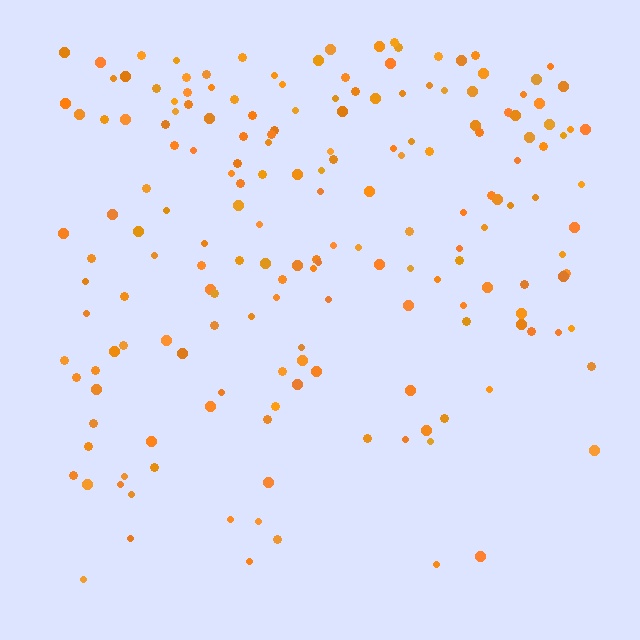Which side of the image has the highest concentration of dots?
The top.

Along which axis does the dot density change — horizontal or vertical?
Vertical.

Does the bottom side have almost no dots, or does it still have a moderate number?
Still a moderate number, just noticeably fewer than the top.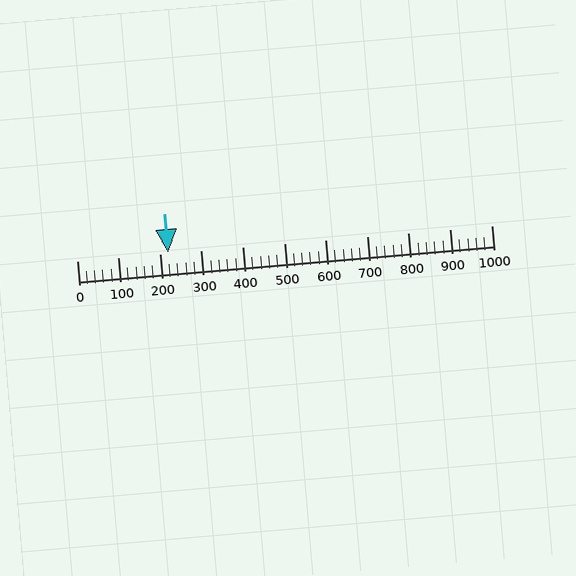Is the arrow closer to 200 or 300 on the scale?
The arrow is closer to 200.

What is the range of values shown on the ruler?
The ruler shows values from 0 to 1000.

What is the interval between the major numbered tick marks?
The major tick marks are spaced 100 units apart.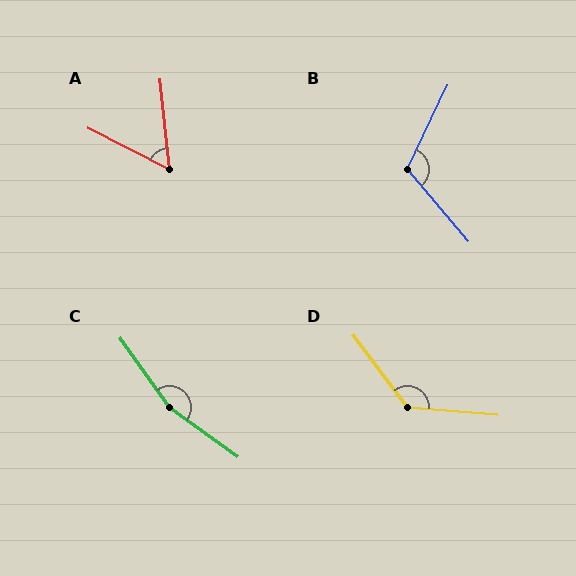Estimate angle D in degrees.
Approximately 131 degrees.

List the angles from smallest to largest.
A (57°), B (114°), D (131°), C (161°).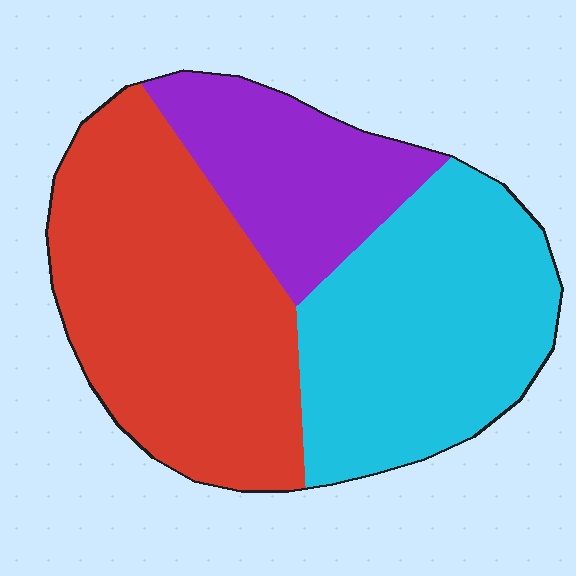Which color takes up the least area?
Purple, at roughly 20%.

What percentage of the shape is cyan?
Cyan takes up about three eighths (3/8) of the shape.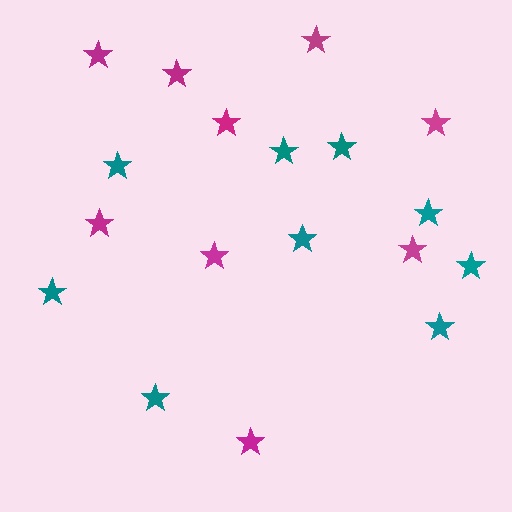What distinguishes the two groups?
There are 2 groups: one group of magenta stars (9) and one group of teal stars (9).